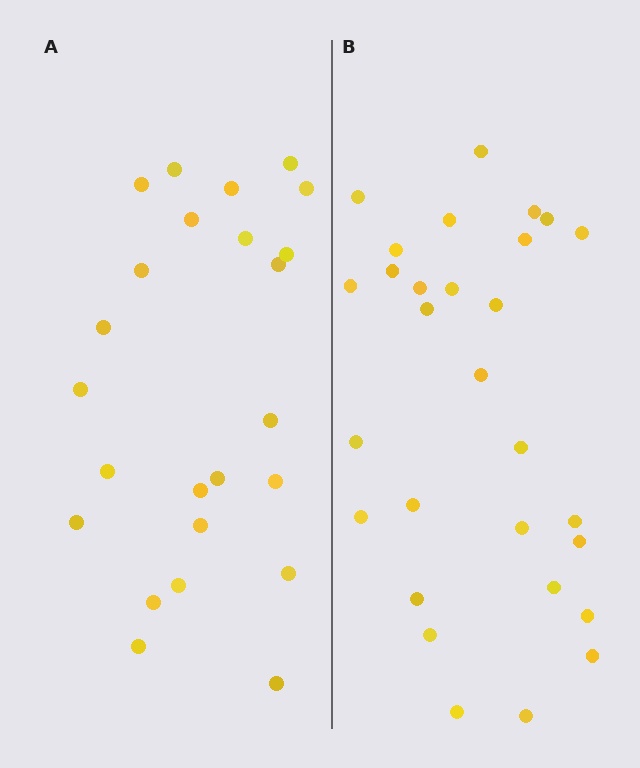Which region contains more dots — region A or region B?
Region B (the right region) has more dots.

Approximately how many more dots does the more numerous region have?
Region B has about 5 more dots than region A.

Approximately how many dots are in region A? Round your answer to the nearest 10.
About 20 dots. (The exact count is 24, which rounds to 20.)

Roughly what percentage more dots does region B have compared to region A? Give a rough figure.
About 20% more.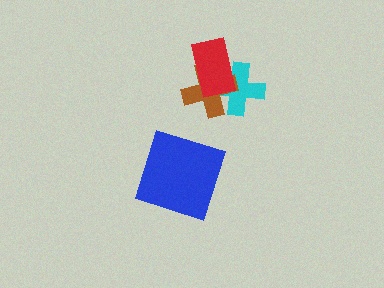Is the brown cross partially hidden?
Yes, it is partially covered by another shape.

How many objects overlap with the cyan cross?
2 objects overlap with the cyan cross.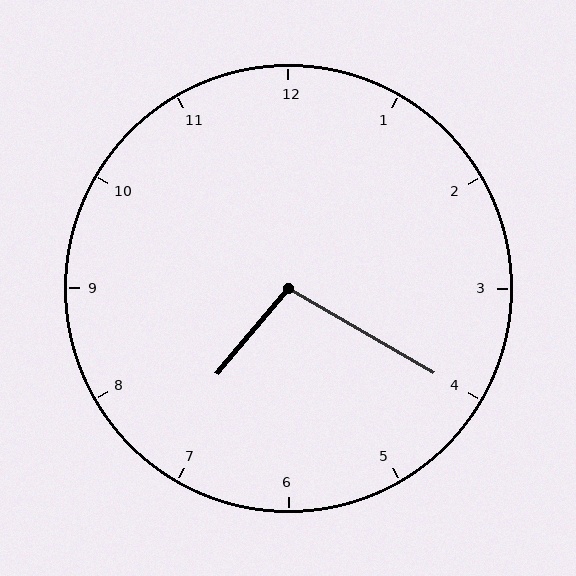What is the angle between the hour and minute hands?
Approximately 100 degrees.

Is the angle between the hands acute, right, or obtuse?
It is obtuse.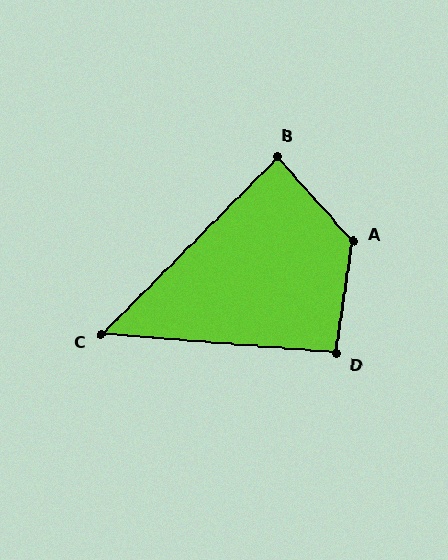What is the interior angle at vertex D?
Approximately 94 degrees (approximately right).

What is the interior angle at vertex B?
Approximately 86 degrees (approximately right).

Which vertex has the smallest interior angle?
C, at approximately 50 degrees.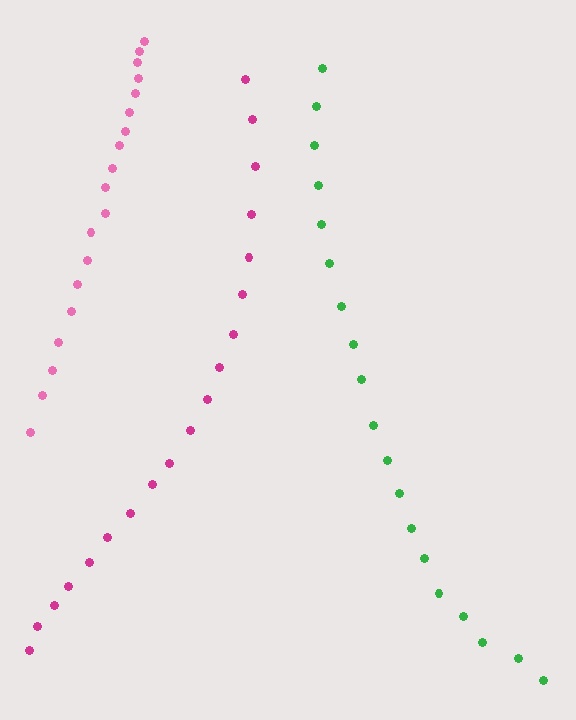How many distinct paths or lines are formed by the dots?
There are 3 distinct paths.